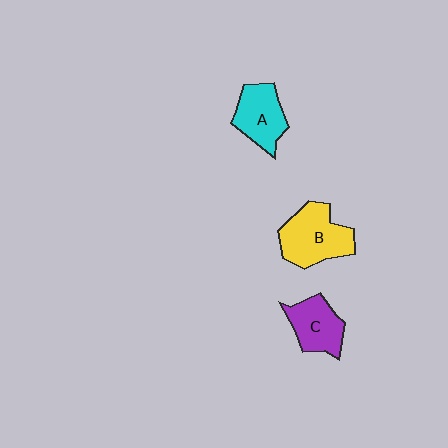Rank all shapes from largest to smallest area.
From largest to smallest: B (yellow), A (cyan), C (purple).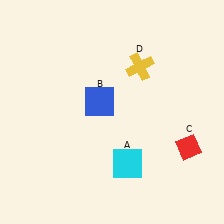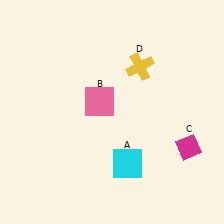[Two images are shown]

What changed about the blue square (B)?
In Image 1, B is blue. In Image 2, it changed to pink.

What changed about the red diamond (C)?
In Image 1, C is red. In Image 2, it changed to magenta.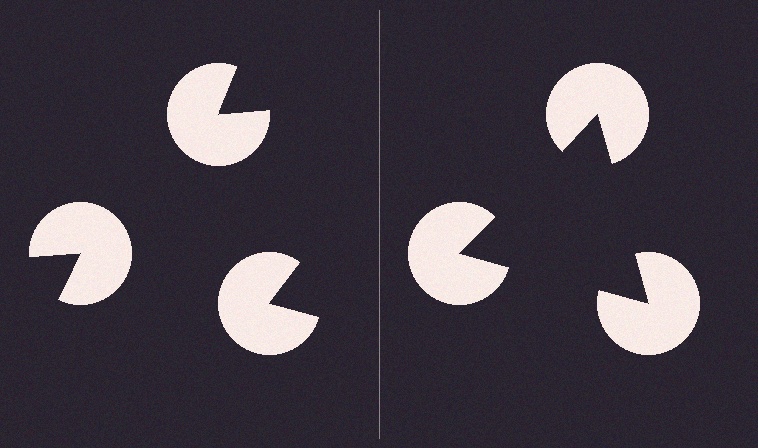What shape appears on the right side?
An illusory triangle.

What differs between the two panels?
The pac-man discs are positioned identically on both sides; only the wedge orientations differ. On the right they align to a triangle; on the left they are misaligned.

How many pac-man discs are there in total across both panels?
6 — 3 on each side.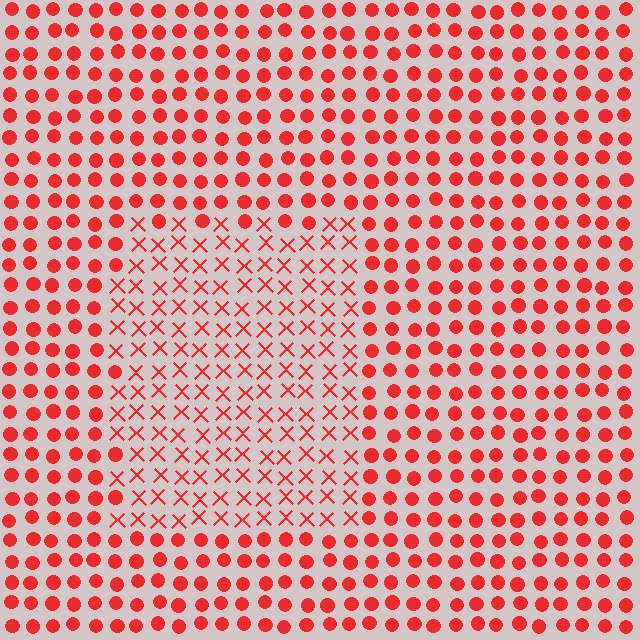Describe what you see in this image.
The image is filled with small red elements arranged in a uniform grid. A rectangle-shaped region contains X marks, while the surrounding area contains circles. The boundary is defined purely by the change in element shape.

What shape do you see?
I see a rectangle.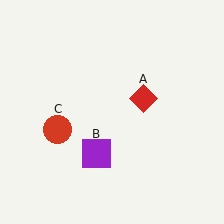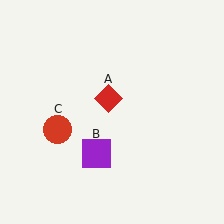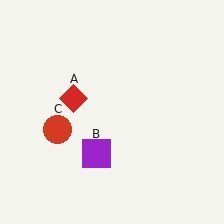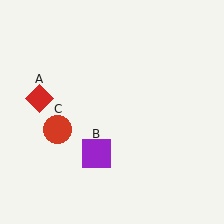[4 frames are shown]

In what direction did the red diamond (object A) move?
The red diamond (object A) moved left.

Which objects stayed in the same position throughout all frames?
Purple square (object B) and red circle (object C) remained stationary.